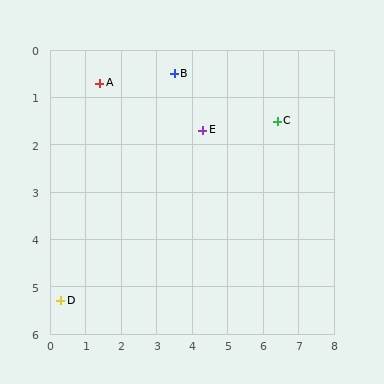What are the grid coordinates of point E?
Point E is at approximately (4.3, 1.7).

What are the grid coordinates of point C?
Point C is at approximately (6.4, 1.5).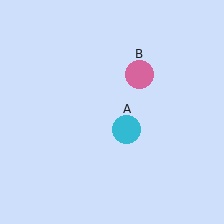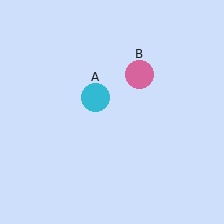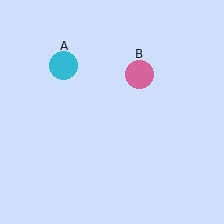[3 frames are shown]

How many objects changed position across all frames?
1 object changed position: cyan circle (object A).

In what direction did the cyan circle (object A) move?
The cyan circle (object A) moved up and to the left.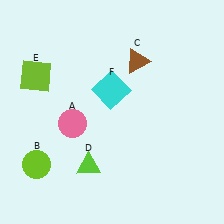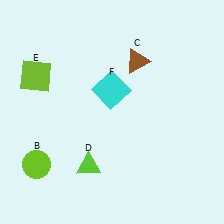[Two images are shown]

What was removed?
The pink circle (A) was removed in Image 2.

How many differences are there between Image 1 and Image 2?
There is 1 difference between the two images.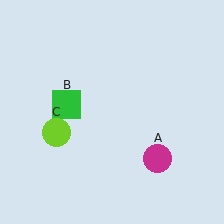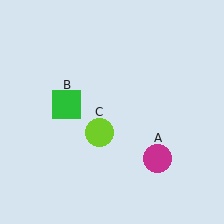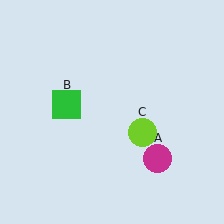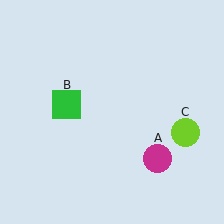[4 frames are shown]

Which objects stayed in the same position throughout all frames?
Magenta circle (object A) and green square (object B) remained stationary.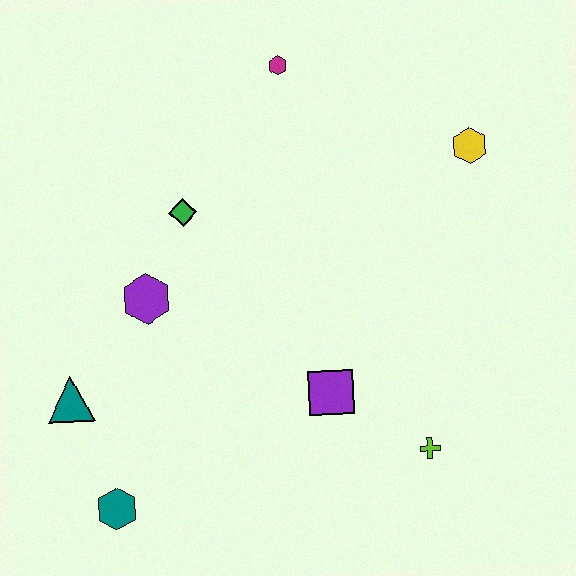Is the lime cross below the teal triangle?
Yes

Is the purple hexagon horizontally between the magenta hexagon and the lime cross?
No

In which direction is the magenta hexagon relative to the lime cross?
The magenta hexagon is above the lime cross.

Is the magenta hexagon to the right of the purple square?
No